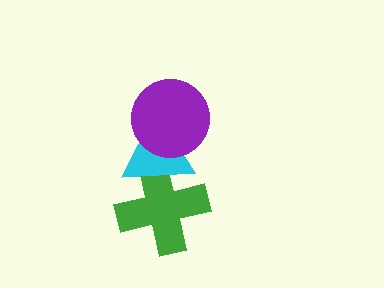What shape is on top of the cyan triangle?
The purple circle is on top of the cyan triangle.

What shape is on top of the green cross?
The cyan triangle is on top of the green cross.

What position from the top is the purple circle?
The purple circle is 1st from the top.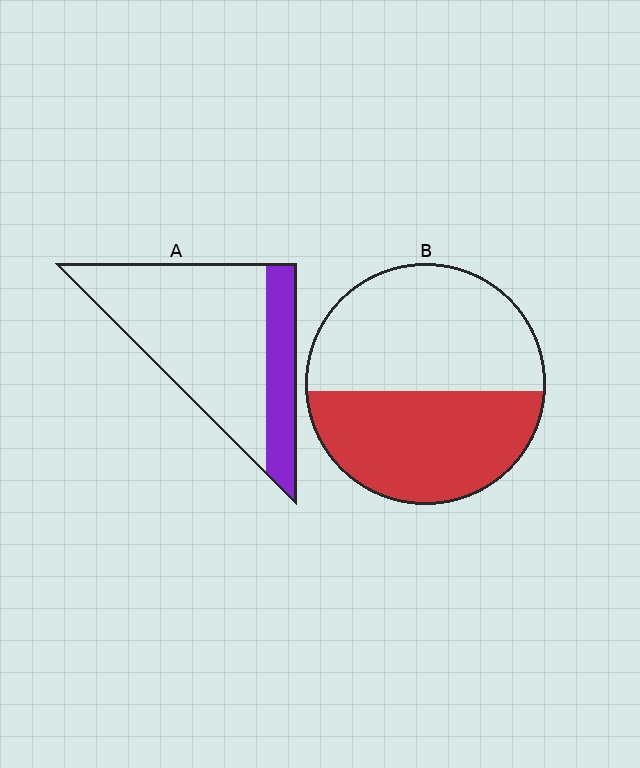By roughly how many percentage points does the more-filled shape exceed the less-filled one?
By roughly 20 percentage points (B over A).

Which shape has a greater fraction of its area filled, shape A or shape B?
Shape B.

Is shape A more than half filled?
No.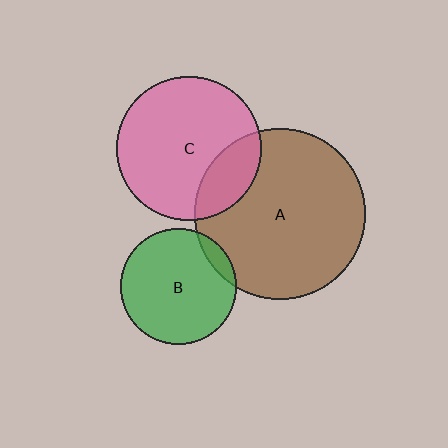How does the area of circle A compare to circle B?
Approximately 2.2 times.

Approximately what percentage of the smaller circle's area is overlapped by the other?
Approximately 20%.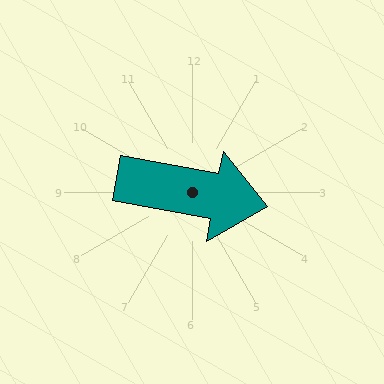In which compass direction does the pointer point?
East.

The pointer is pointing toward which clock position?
Roughly 3 o'clock.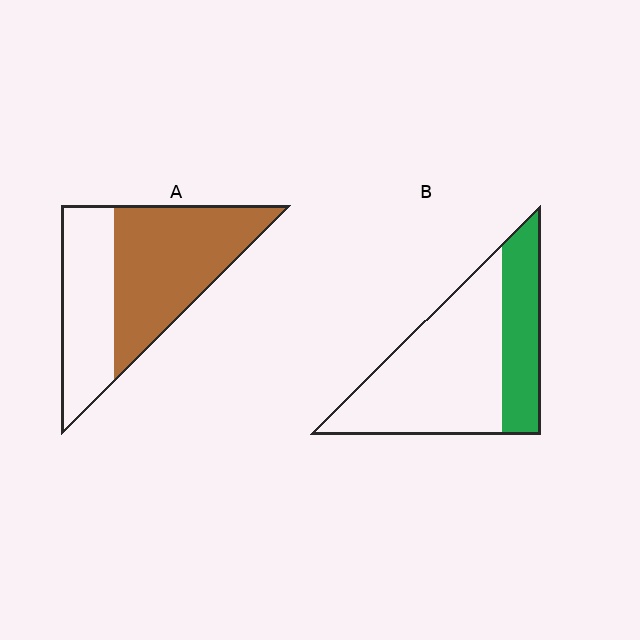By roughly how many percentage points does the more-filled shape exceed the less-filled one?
By roughly 30 percentage points (A over B).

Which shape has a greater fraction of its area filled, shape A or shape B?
Shape A.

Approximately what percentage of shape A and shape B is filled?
A is approximately 60% and B is approximately 30%.